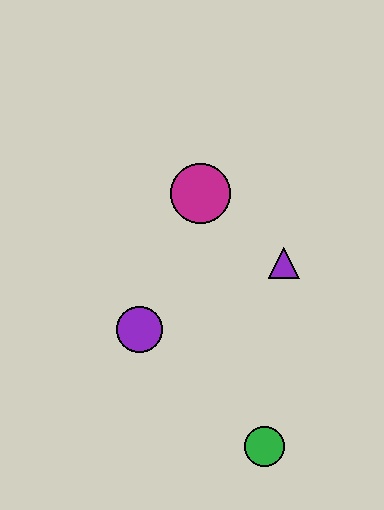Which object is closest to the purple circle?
The magenta circle is closest to the purple circle.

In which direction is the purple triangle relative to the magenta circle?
The purple triangle is to the right of the magenta circle.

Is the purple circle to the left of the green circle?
Yes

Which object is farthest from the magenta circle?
The green circle is farthest from the magenta circle.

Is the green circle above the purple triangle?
No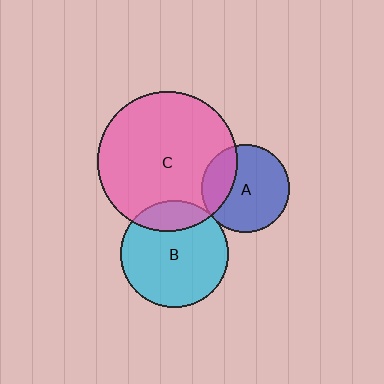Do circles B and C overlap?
Yes.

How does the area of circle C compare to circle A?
Approximately 2.6 times.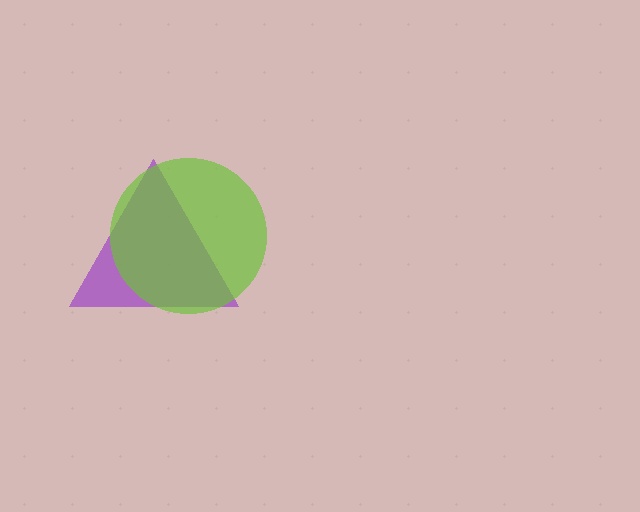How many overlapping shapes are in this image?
There are 2 overlapping shapes in the image.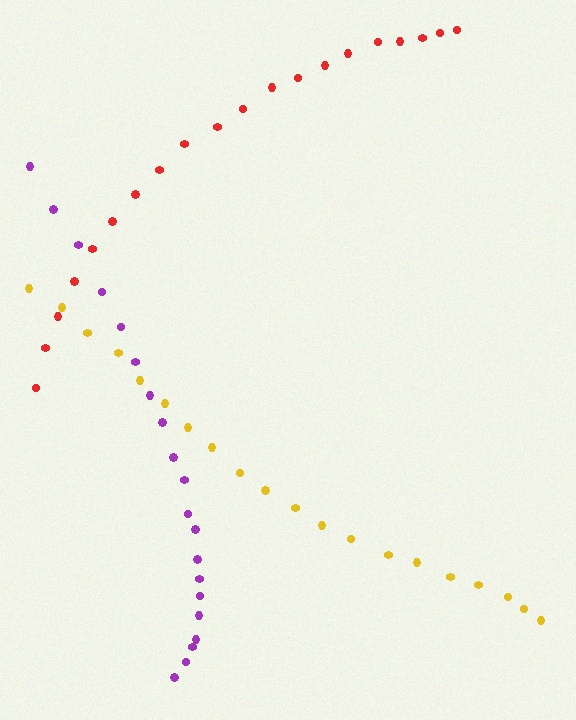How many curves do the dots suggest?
There are 3 distinct paths.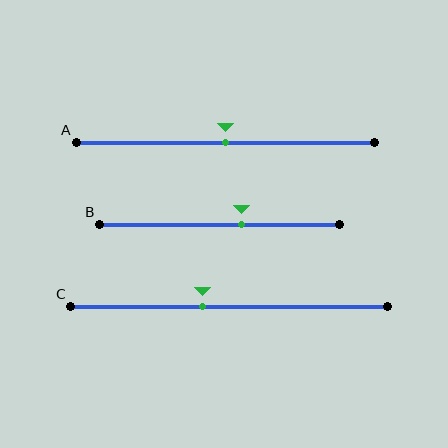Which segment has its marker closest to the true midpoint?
Segment A has its marker closest to the true midpoint.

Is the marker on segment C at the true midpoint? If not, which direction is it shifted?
No, the marker on segment C is shifted to the left by about 8% of the segment length.